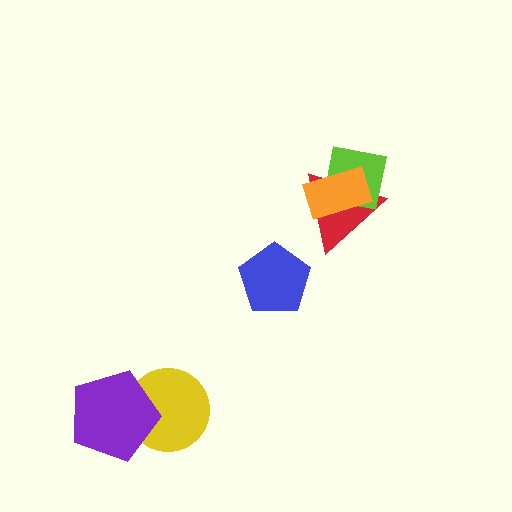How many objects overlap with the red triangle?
2 objects overlap with the red triangle.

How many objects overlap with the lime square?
2 objects overlap with the lime square.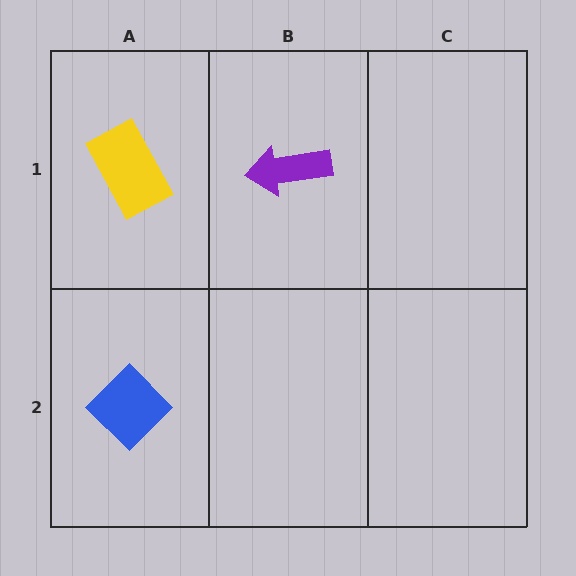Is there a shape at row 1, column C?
No, that cell is empty.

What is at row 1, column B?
A purple arrow.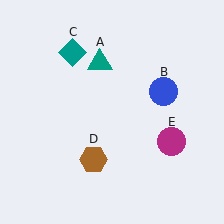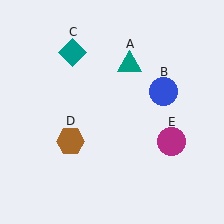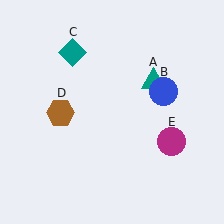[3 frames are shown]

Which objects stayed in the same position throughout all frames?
Blue circle (object B) and teal diamond (object C) and magenta circle (object E) remained stationary.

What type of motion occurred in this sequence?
The teal triangle (object A), brown hexagon (object D) rotated clockwise around the center of the scene.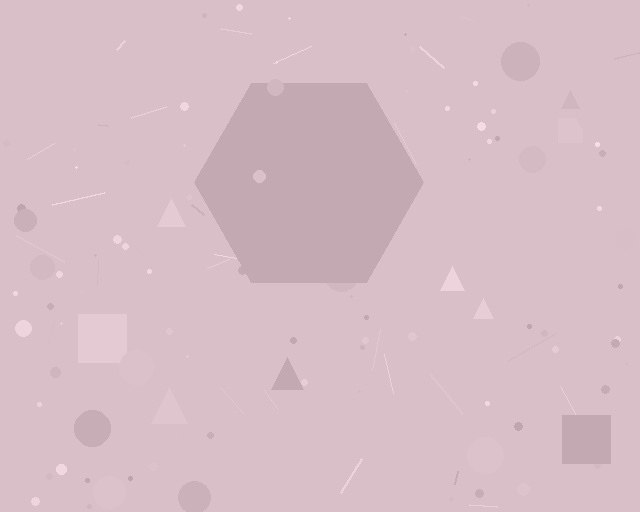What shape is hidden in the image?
A hexagon is hidden in the image.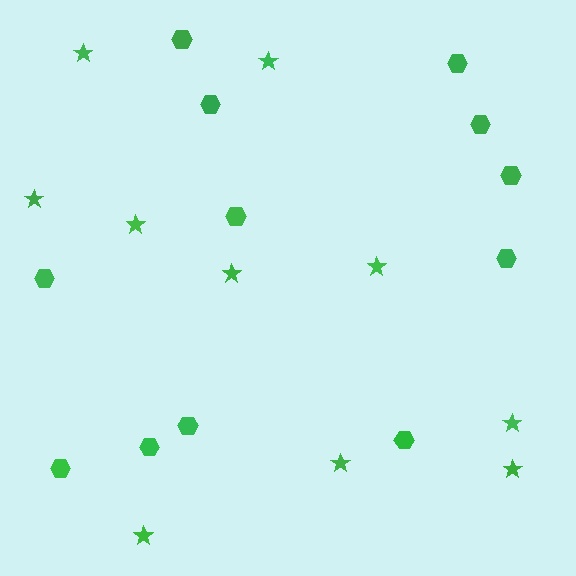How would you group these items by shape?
There are 2 groups: one group of hexagons (12) and one group of stars (10).